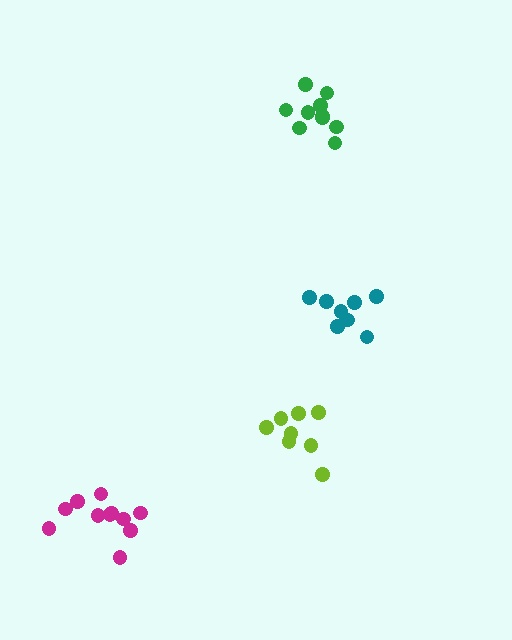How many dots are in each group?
Group 1: 8 dots, Group 2: 11 dots, Group 3: 8 dots, Group 4: 11 dots (38 total).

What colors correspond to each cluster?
The clusters are colored: teal, green, lime, magenta.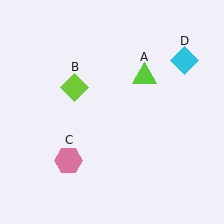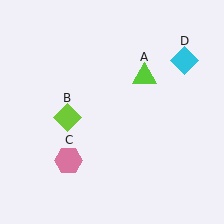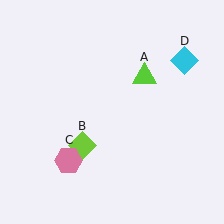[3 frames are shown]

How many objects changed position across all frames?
1 object changed position: lime diamond (object B).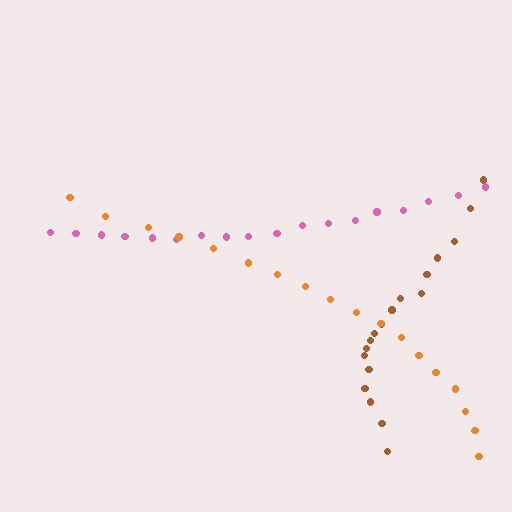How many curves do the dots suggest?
There are 3 distinct paths.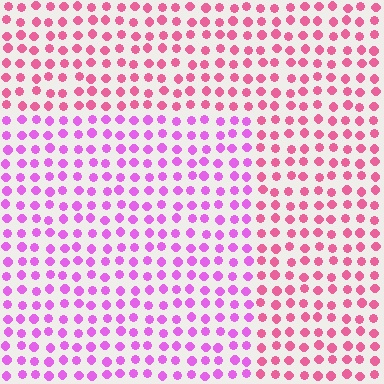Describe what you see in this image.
The image is filled with small pink elements in a uniform arrangement. A rectangle-shaped region is visible where the elements are tinted to a slightly different hue, forming a subtle color boundary.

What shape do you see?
I see a rectangle.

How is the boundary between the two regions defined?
The boundary is defined purely by a slight shift in hue (about 37 degrees). Spacing, size, and orientation are identical on both sides.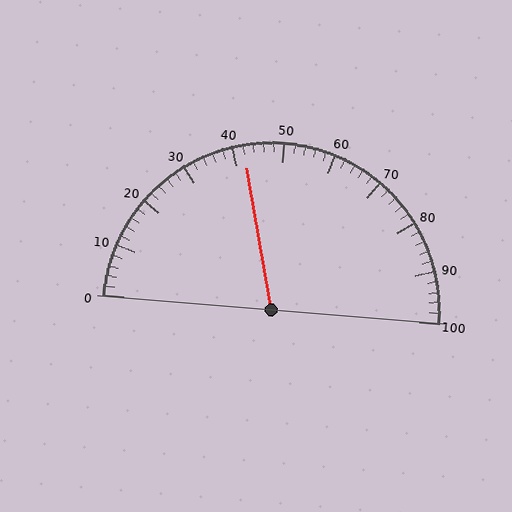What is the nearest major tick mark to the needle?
The nearest major tick mark is 40.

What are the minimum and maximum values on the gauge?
The gauge ranges from 0 to 100.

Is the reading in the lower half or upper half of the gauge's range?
The reading is in the lower half of the range (0 to 100).